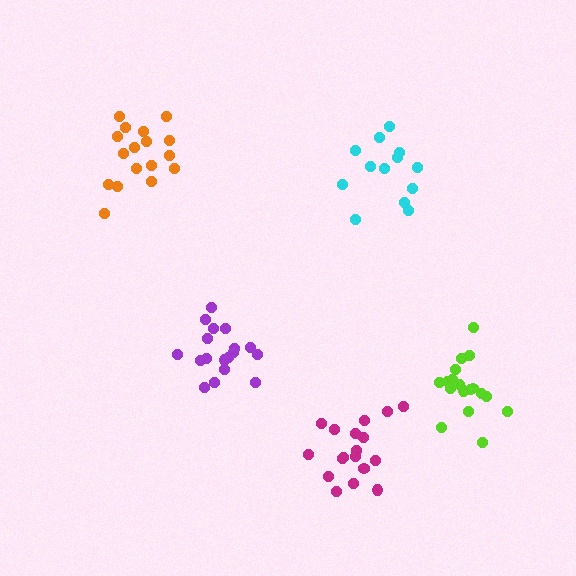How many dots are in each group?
Group 1: 13 dots, Group 2: 18 dots, Group 3: 17 dots, Group 4: 18 dots, Group 5: 18 dots (84 total).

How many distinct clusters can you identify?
There are 5 distinct clusters.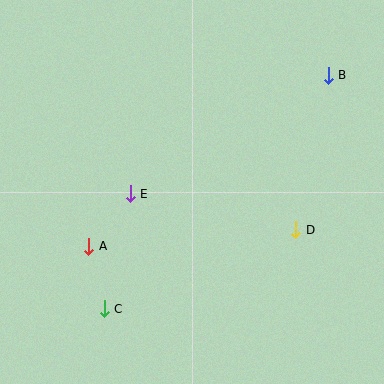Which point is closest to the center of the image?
Point E at (130, 194) is closest to the center.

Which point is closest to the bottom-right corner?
Point D is closest to the bottom-right corner.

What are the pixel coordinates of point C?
Point C is at (105, 309).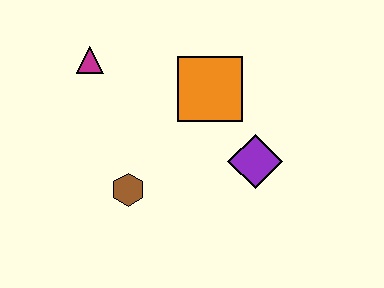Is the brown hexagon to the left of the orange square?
Yes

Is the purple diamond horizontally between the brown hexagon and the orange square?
No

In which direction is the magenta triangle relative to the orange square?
The magenta triangle is to the left of the orange square.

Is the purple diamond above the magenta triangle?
No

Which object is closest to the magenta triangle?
The orange square is closest to the magenta triangle.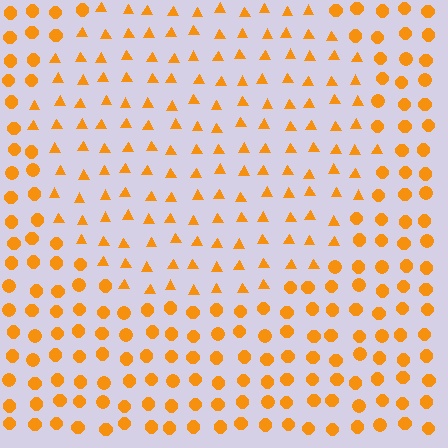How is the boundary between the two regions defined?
The boundary is defined by a change in element shape: triangles inside vs. circles outside. All elements share the same color and spacing.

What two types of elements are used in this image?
The image uses triangles inside the circle region and circles outside it.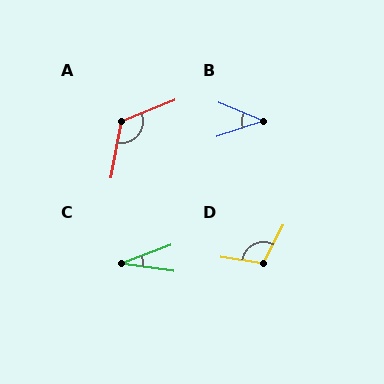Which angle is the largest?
A, at approximately 123 degrees.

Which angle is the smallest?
C, at approximately 28 degrees.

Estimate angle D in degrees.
Approximately 109 degrees.